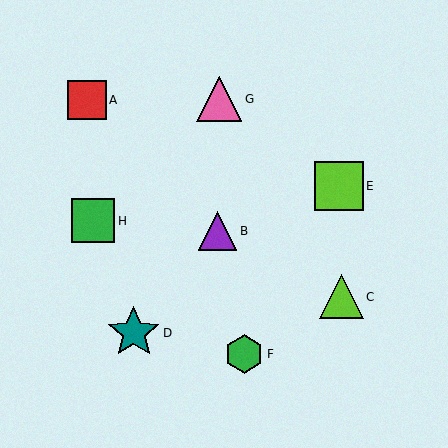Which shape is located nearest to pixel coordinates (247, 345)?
The green hexagon (labeled F) at (244, 354) is nearest to that location.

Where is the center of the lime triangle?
The center of the lime triangle is at (341, 297).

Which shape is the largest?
The teal star (labeled D) is the largest.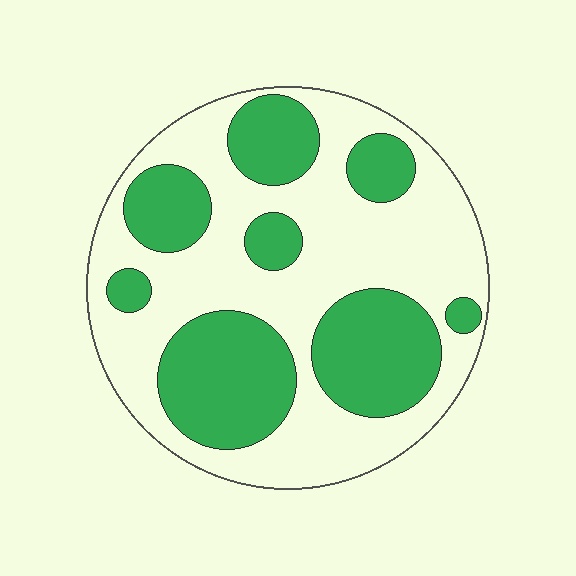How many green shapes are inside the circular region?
8.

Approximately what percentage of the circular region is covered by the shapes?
Approximately 40%.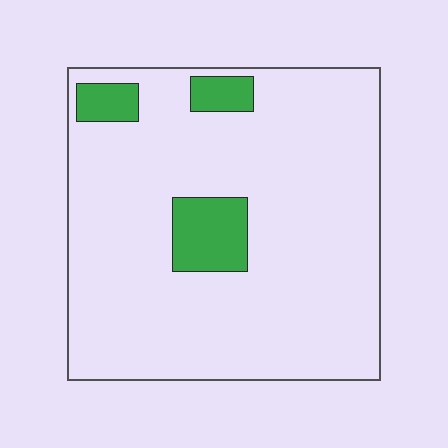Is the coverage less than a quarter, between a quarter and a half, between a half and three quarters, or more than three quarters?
Less than a quarter.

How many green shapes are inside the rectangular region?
3.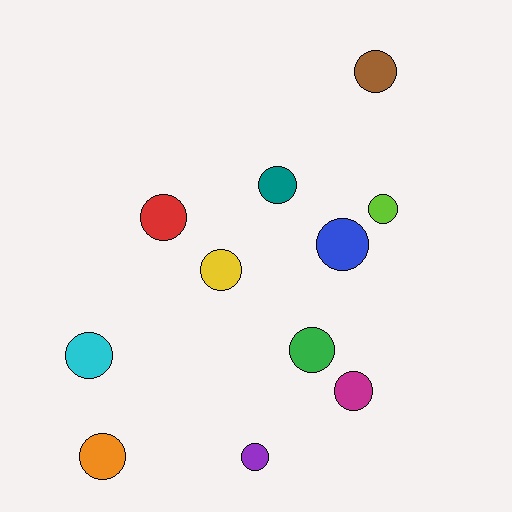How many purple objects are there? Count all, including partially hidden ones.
There is 1 purple object.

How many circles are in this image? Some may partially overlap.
There are 11 circles.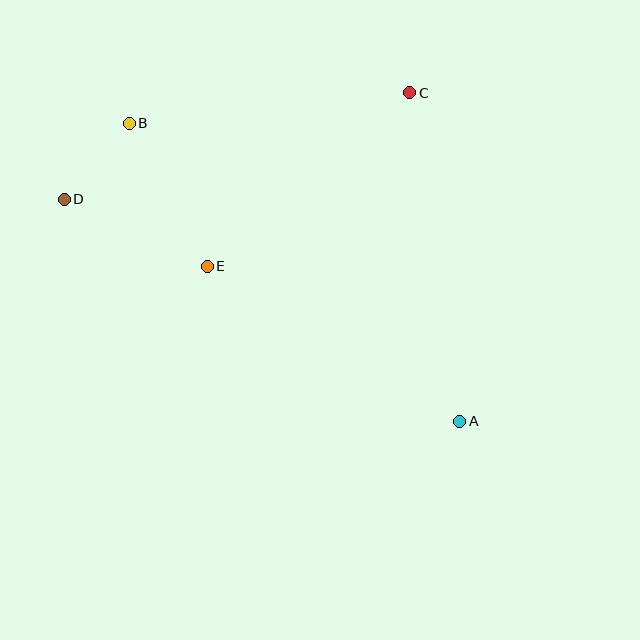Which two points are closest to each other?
Points B and D are closest to each other.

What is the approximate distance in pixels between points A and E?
The distance between A and E is approximately 296 pixels.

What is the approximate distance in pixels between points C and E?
The distance between C and E is approximately 267 pixels.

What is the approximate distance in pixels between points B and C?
The distance between B and C is approximately 282 pixels.